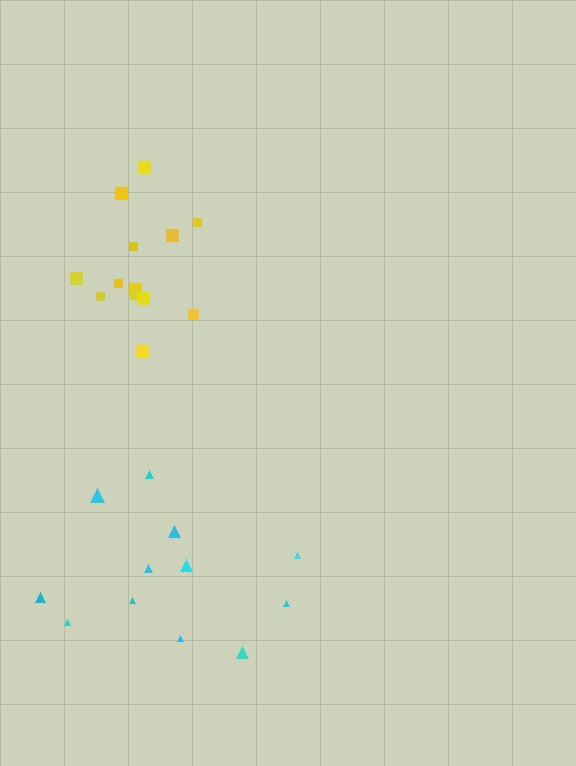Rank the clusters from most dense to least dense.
yellow, cyan.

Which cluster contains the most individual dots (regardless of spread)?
Yellow (13).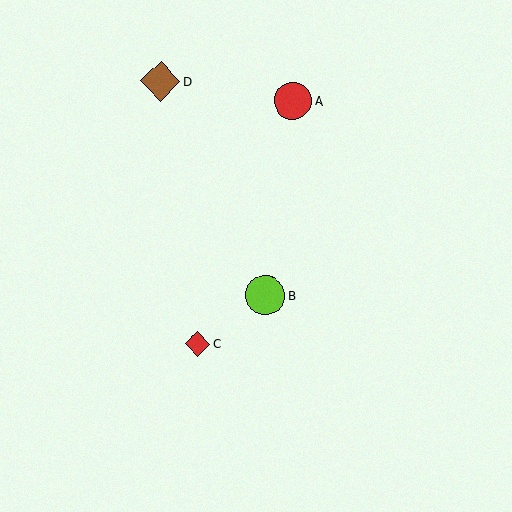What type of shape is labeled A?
Shape A is a red circle.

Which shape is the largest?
The lime circle (labeled B) is the largest.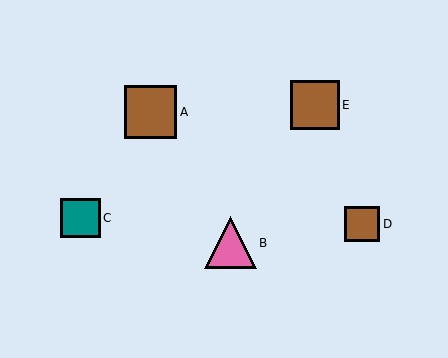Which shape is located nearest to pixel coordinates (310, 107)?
The brown square (labeled E) at (315, 105) is nearest to that location.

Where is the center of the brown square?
The center of the brown square is at (150, 112).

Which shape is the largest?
The brown square (labeled A) is the largest.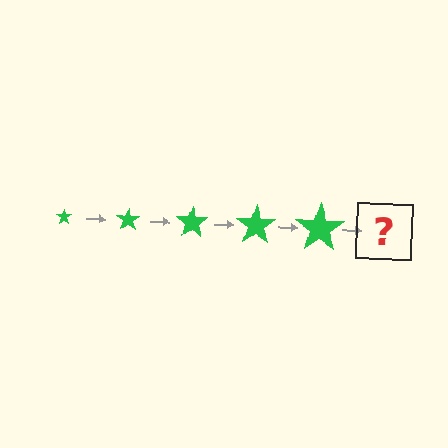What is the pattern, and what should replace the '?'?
The pattern is that the star gets progressively larger each step. The '?' should be a green star, larger than the previous one.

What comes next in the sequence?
The next element should be a green star, larger than the previous one.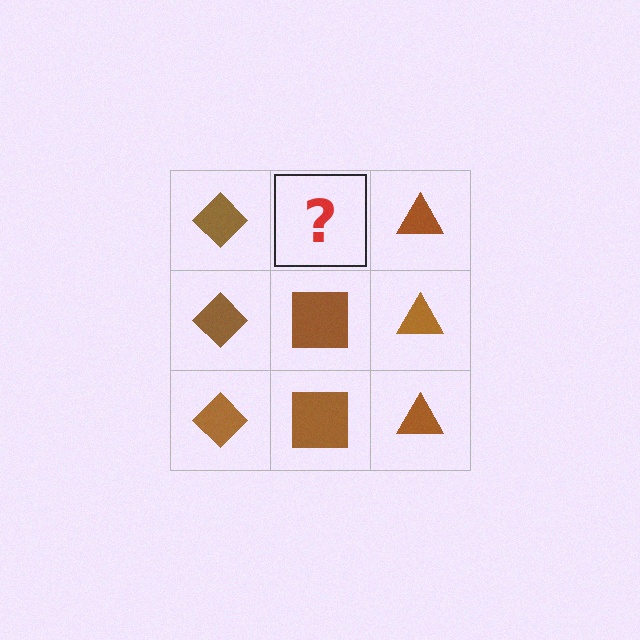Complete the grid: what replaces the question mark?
The question mark should be replaced with a brown square.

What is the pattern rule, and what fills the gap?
The rule is that each column has a consistent shape. The gap should be filled with a brown square.